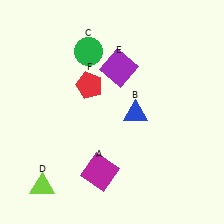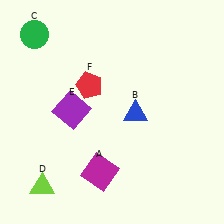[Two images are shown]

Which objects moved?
The objects that moved are: the green circle (C), the purple square (E).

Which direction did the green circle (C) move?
The green circle (C) moved left.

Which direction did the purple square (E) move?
The purple square (E) moved left.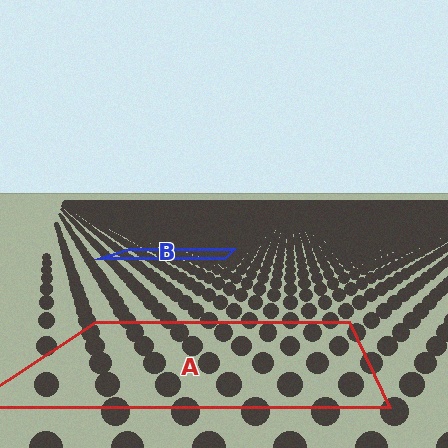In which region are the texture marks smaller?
The texture marks are smaller in region B, because it is farther away.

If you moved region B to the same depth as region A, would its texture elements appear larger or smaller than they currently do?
They would appear larger. At a closer depth, the same texture elements are projected at a bigger on-screen size.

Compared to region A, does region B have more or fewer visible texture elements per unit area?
Region B has more texture elements per unit area — they are packed more densely because it is farther away.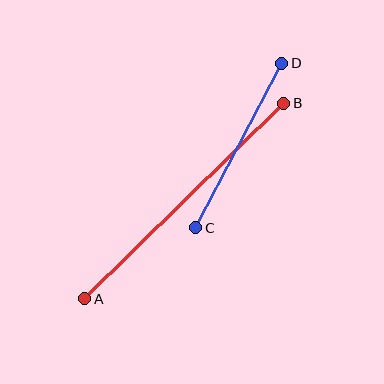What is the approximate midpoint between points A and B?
The midpoint is at approximately (184, 201) pixels.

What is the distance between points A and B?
The distance is approximately 279 pixels.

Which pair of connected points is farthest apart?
Points A and B are farthest apart.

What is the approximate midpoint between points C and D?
The midpoint is at approximately (239, 146) pixels.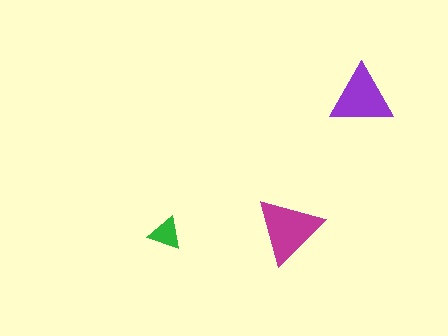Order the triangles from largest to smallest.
the magenta one, the purple one, the green one.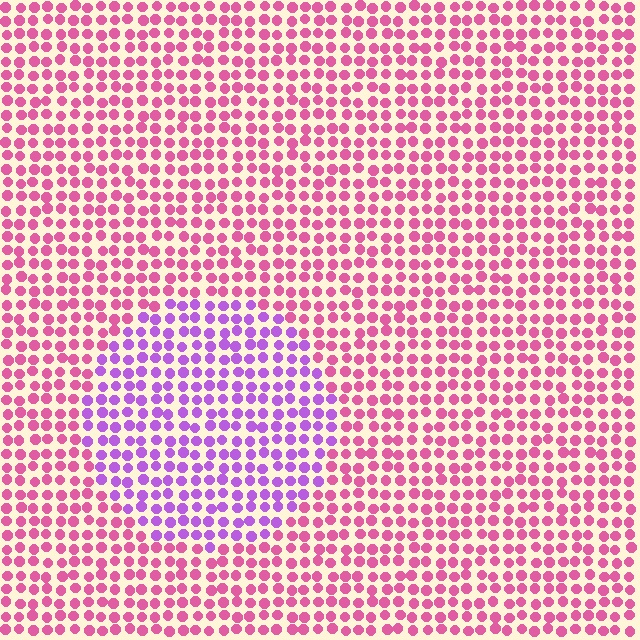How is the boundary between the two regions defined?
The boundary is defined purely by a slight shift in hue (about 46 degrees). Spacing, size, and orientation are identical on both sides.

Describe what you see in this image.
The image is filled with small pink elements in a uniform arrangement. A circle-shaped region is visible where the elements are tinted to a slightly different hue, forming a subtle color boundary.